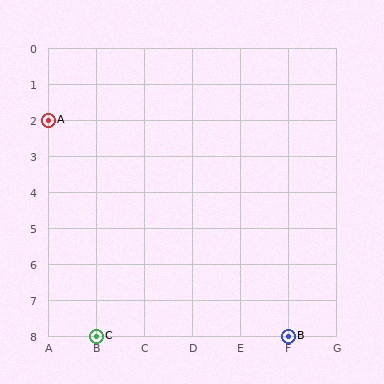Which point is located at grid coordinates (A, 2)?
Point A is at (A, 2).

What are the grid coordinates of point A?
Point A is at grid coordinates (A, 2).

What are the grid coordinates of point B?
Point B is at grid coordinates (F, 8).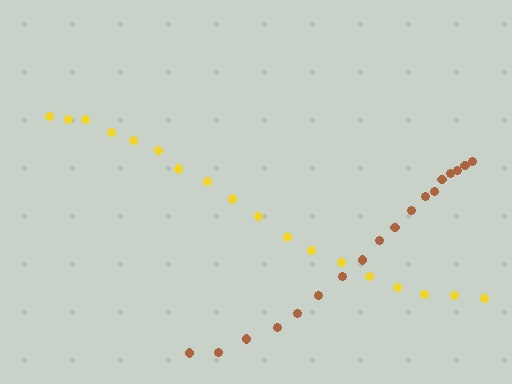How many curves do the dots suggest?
There are 2 distinct paths.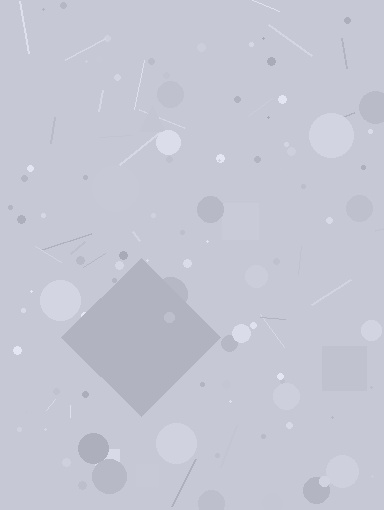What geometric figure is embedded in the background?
A diamond is embedded in the background.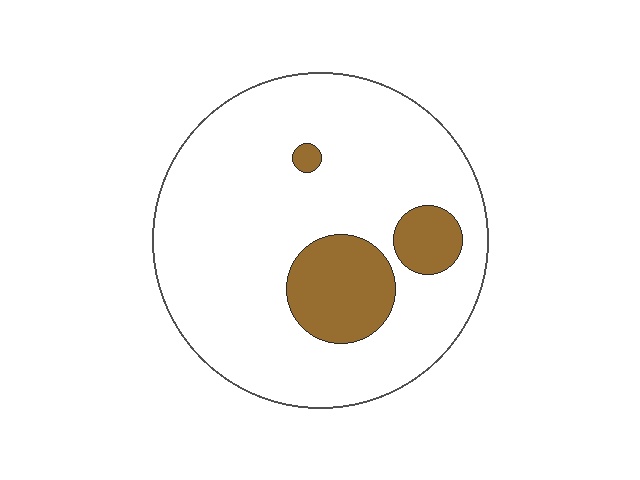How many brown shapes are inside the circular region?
3.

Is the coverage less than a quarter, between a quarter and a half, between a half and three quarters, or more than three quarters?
Less than a quarter.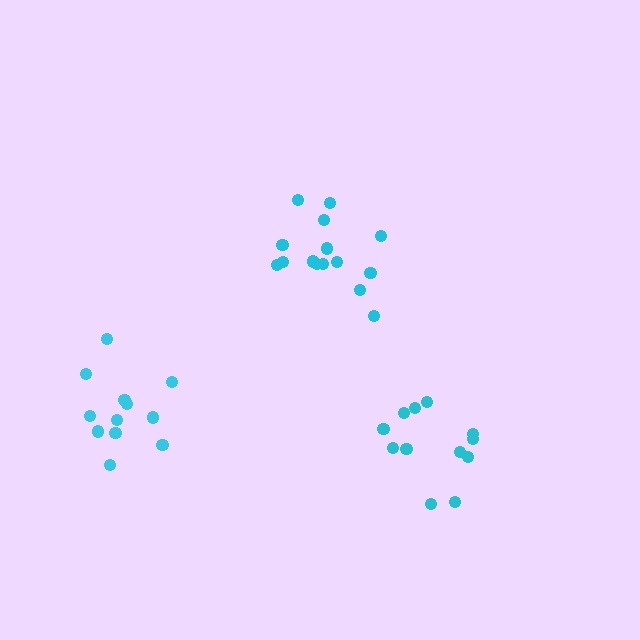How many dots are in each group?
Group 1: 15 dots, Group 2: 12 dots, Group 3: 12 dots (39 total).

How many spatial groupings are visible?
There are 3 spatial groupings.